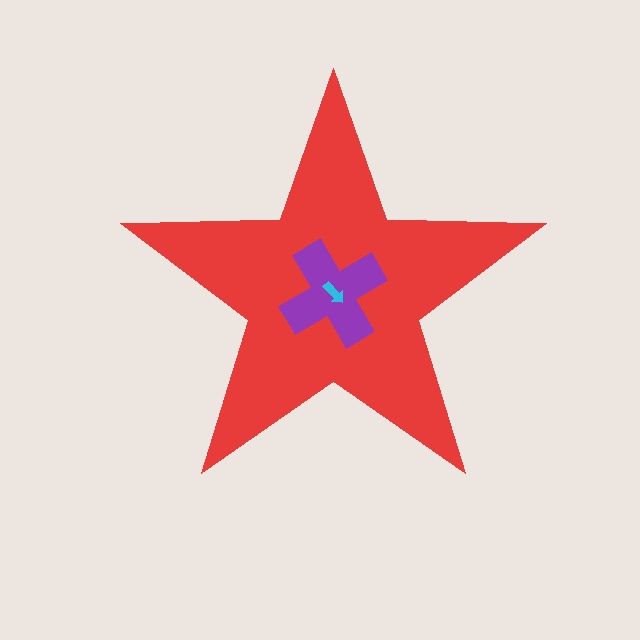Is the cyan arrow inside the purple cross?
Yes.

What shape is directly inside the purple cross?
The cyan arrow.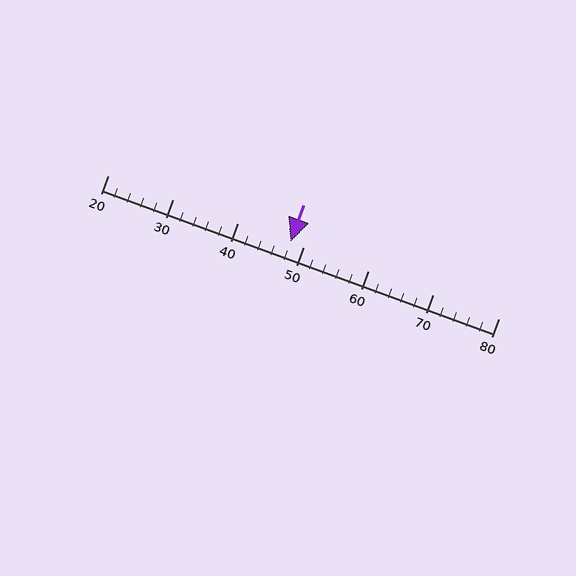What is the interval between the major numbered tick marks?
The major tick marks are spaced 10 units apart.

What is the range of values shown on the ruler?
The ruler shows values from 20 to 80.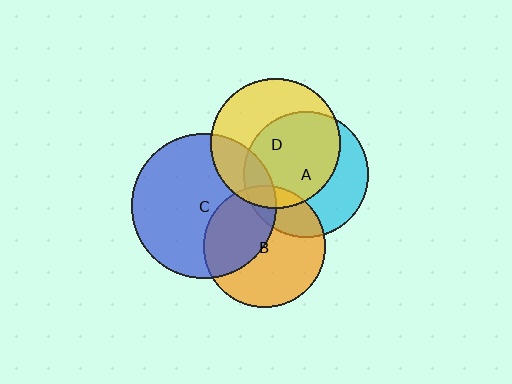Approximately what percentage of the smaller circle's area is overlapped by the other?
Approximately 20%.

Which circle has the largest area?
Circle C (blue).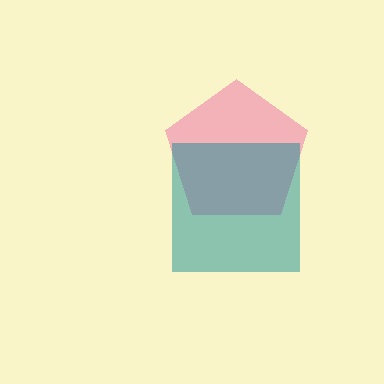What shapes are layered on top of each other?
The layered shapes are: a pink pentagon, a teal square.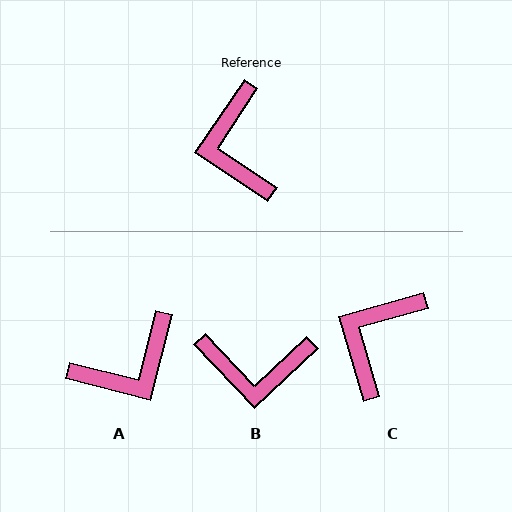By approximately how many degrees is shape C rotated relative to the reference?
Approximately 40 degrees clockwise.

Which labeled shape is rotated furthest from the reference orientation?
A, about 110 degrees away.